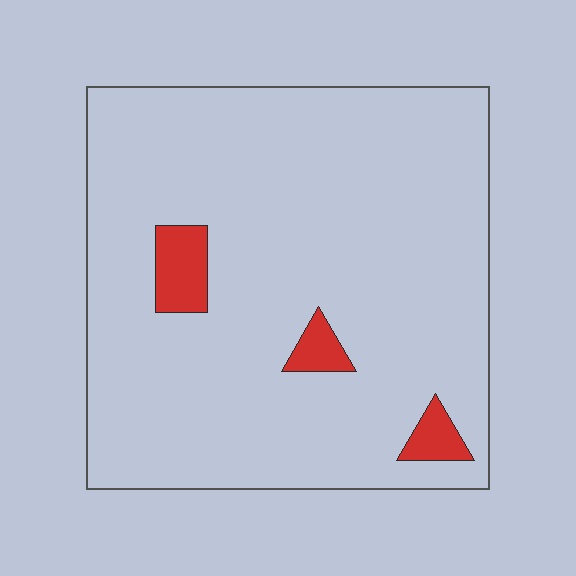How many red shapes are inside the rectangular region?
3.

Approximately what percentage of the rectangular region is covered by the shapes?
Approximately 5%.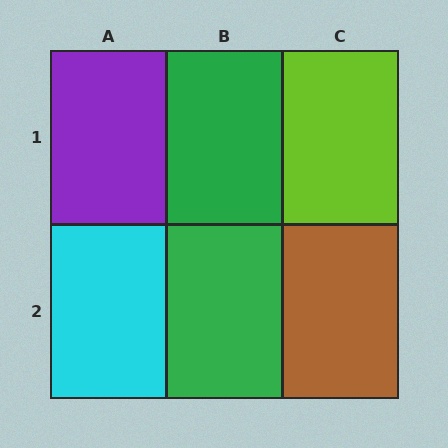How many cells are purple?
1 cell is purple.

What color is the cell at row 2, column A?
Cyan.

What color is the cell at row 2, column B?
Green.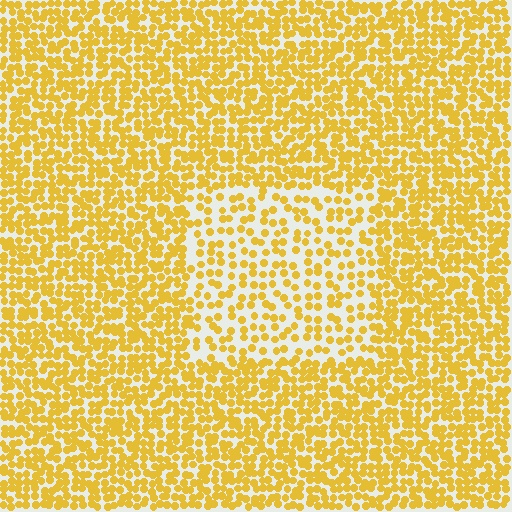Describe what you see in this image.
The image contains small yellow elements arranged at two different densities. A rectangle-shaped region is visible where the elements are less densely packed than the surrounding area.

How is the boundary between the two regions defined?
The boundary is defined by a change in element density (approximately 1.9x ratio). All elements are the same color, size, and shape.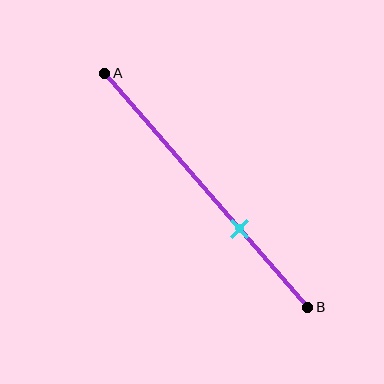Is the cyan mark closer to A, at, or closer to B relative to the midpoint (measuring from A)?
The cyan mark is closer to point B than the midpoint of segment AB.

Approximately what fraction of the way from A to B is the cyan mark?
The cyan mark is approximately 65% of the way from A to B.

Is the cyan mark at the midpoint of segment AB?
No, the mark is at about 65% from A, not at the 50% midpoint.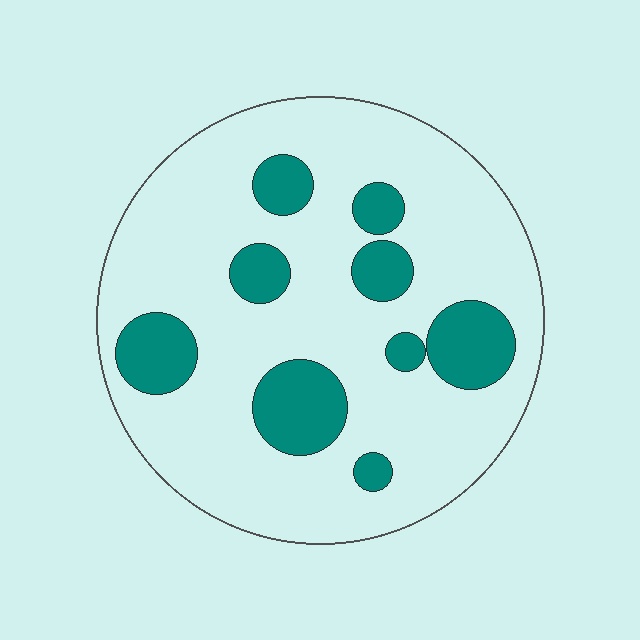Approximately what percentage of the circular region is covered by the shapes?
Approximately 20%.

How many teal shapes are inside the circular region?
9.